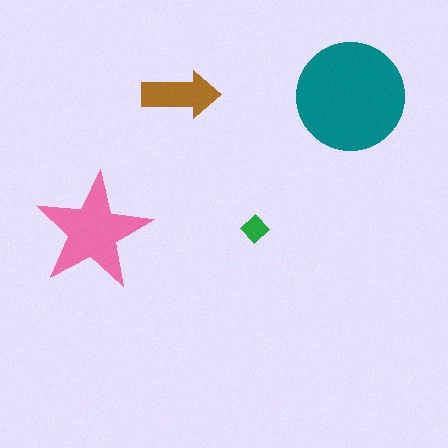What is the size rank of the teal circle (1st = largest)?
1st.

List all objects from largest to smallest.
The teal circle, the pink star, the brown arrow, the green diamond.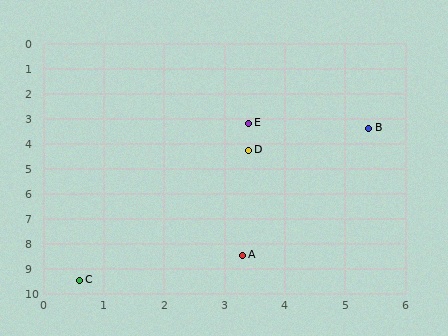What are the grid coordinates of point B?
Point B is at approximately (5.4, 3.4).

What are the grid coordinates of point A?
Point A is at approximately (3.3, 8.5).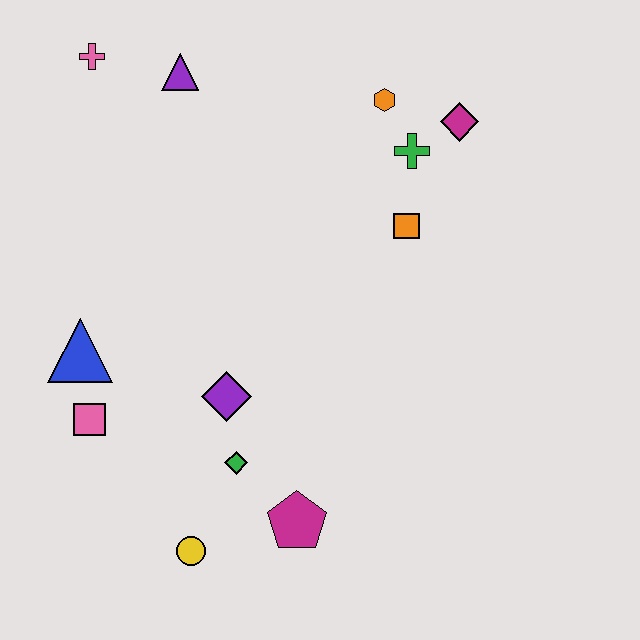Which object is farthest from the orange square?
The yellow circle is farthest from the orange square.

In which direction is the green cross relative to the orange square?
The green cross is above the orange square.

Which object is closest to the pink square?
The blue triangle is closest to the pink square.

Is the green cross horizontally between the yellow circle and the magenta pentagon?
No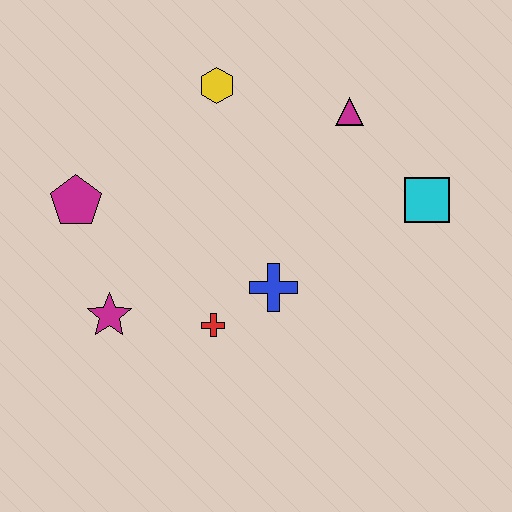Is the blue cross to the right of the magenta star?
Yes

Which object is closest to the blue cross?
The red cross is closest to the blue cross.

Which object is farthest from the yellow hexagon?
The magenta star is farthest from the yellow hexagon.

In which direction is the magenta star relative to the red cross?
The magenta star is to the left of the red cross.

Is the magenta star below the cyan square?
Yes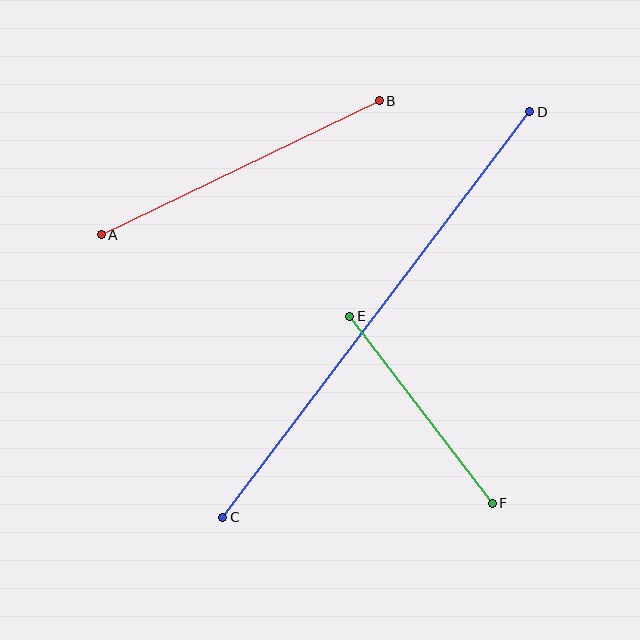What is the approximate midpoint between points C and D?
The midpoint is at approximately (376, 314) pixels.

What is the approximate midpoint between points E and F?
The midpoint is at approximately (421, 410) pixels.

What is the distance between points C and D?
The distance is approximately 509 pixels.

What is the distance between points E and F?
The distance is approximately 235 pixels.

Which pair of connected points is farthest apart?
Points C and D are farthest apart.